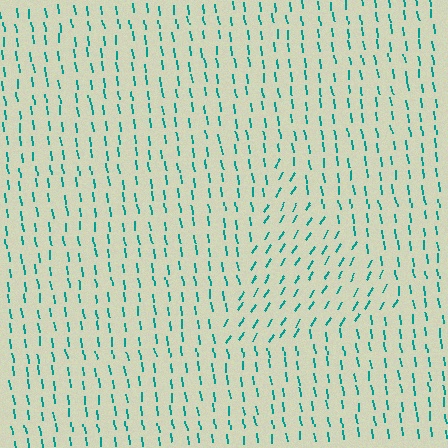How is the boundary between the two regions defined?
The boundary is defined purely by a change in line orientation (approximately 39 degrees difference). All lines are the same color and thickness.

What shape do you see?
I see a triangle.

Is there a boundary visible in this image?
Yes, there is a texture boundary formed by a change in line orientation.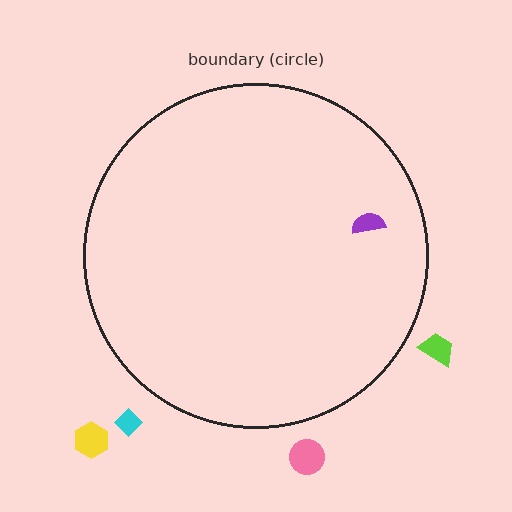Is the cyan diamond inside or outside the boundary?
Outside.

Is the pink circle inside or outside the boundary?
Outside.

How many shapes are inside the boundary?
1 inside, 4 outside.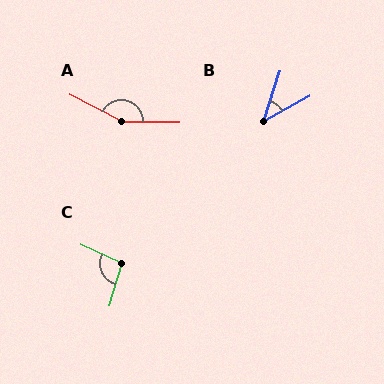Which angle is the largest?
A, at approximately 153 degrees.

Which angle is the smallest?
B, at approximately 43 degrees.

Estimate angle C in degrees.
Approximately 98 degrees.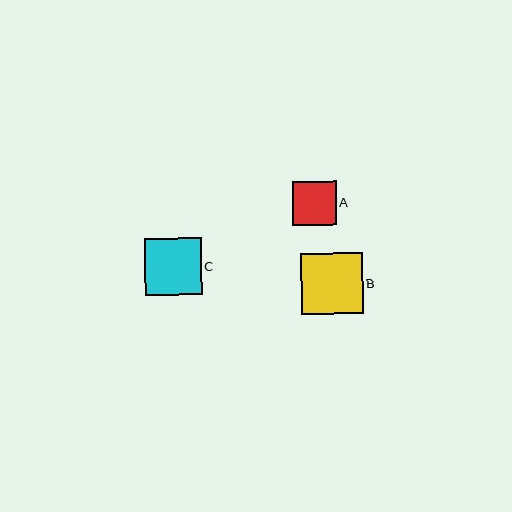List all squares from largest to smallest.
From largest to smallest: B, C, A.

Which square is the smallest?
Square A is the smallest with a size of approximately 44 pixels.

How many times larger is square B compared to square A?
Square B is approximately 1.4 times the size of square A.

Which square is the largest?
Square B is the largest with a size of approximately 61 pixels.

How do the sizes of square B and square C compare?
Square B and square C are approximately the same size.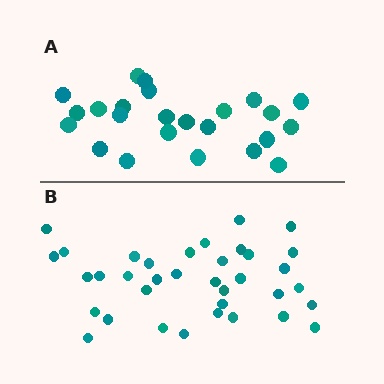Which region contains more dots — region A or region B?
Region B (the bottom region) has more dots.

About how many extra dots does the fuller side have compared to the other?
Region B has roughly 12 or so more dots than region A.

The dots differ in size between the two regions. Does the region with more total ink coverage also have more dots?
No. Region A has more total ink coverage because its dots are larger, but region B actually contains more individual dots. Total area can be misleading — the number of items is what matters here.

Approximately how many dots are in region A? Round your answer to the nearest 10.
About 20 dots. (The exact count is 24, which rounds to 20.)